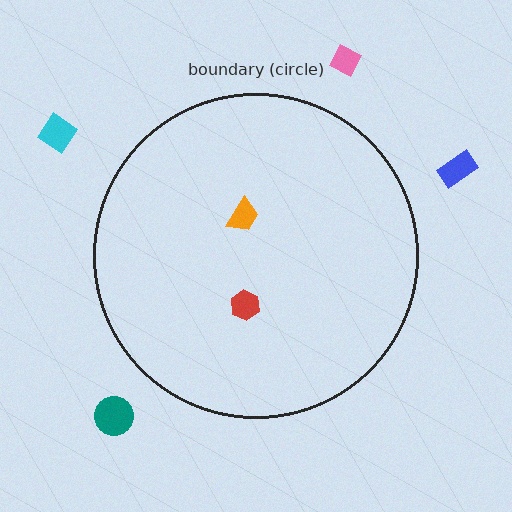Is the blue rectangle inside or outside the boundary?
Outside.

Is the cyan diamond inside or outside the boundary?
Outside.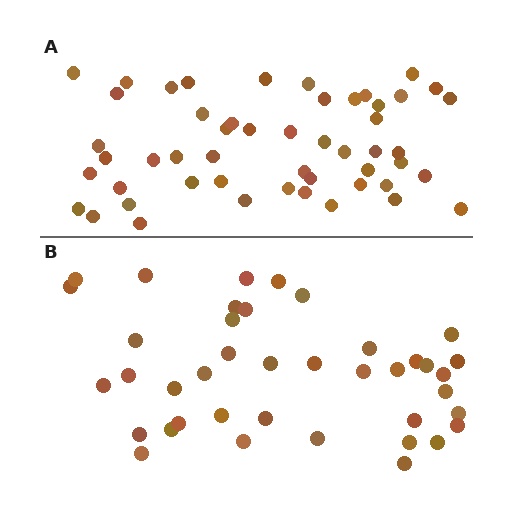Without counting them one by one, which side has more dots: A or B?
Region A (the top region) has more dots.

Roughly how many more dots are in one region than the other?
Region A has roughly 12 or so more dots than region B.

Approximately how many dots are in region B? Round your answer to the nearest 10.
About 40 dots.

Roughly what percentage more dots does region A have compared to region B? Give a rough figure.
About 30% more.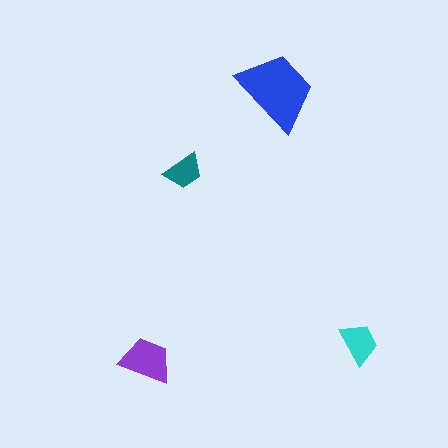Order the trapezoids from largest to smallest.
the blue one, the purple one, the cyan one, the teal one.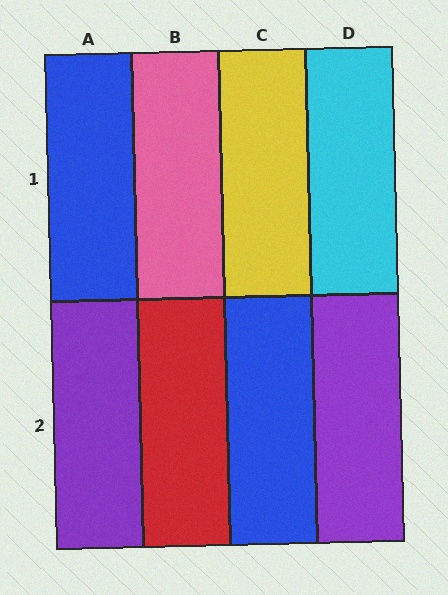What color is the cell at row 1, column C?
Yellow.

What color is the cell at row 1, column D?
Cyan.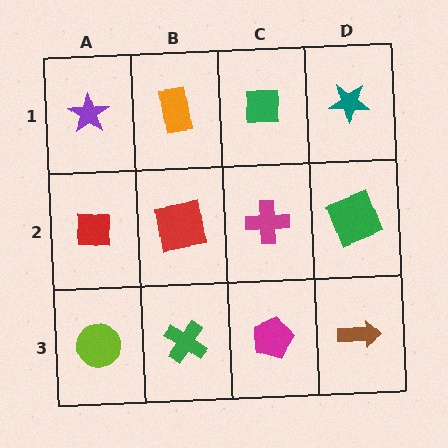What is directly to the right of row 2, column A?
A red square.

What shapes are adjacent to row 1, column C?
A magenta cross (row 2, column C), an orange rectangle (row 1, column B), a teal star (row 1, column D).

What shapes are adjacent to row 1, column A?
A red square (row 2, column A), an orange rectangle (row 1, column B).